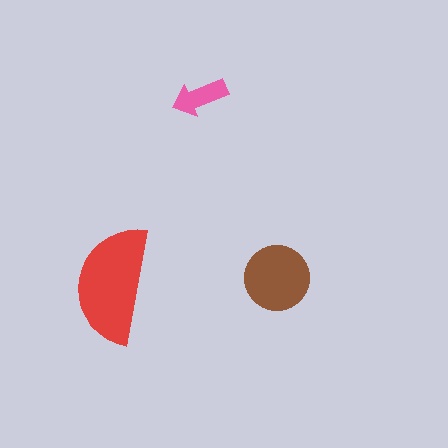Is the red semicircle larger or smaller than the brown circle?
Larger.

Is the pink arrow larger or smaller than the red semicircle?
Smaller.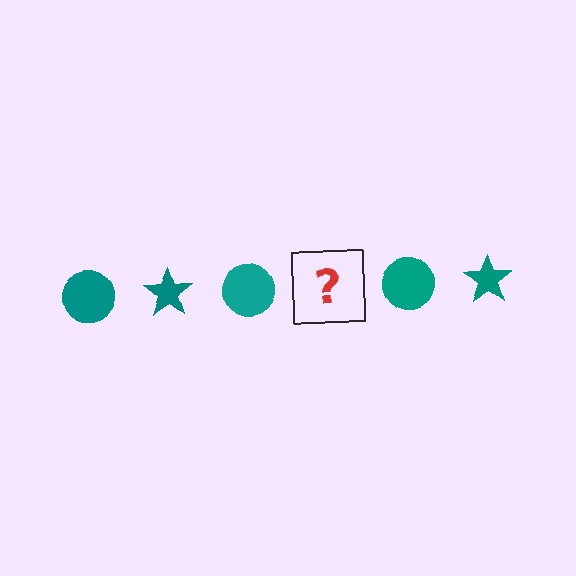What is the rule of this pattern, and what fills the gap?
The rule is that the pattern cycles through circle, star shapes in teal. The gap should be filled with a teal star.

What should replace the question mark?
The question mark should be replaced with a teal star.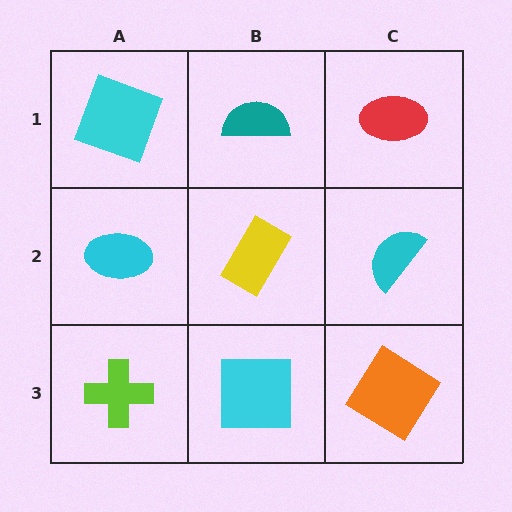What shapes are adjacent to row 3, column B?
A yellow rectangle (row 2, column B), a lime cross (row 3, column A), an orange diamond (row 3, column C).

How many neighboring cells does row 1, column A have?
2.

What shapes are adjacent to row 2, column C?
A red ellipse (row 1, column C), an orange diamond (row 3, column C), a yellow rectangle (row 2, column B).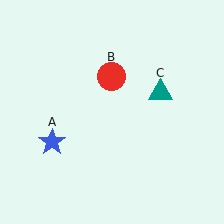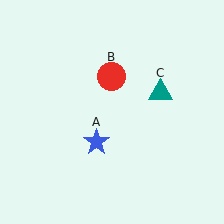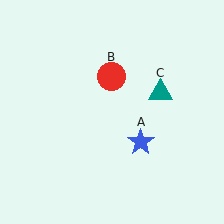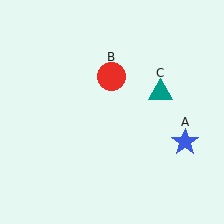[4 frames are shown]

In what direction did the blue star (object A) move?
The blue star (object A) moved right.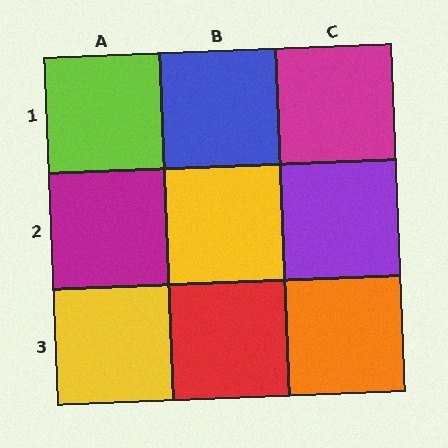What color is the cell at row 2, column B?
Yellow.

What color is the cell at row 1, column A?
Lime.